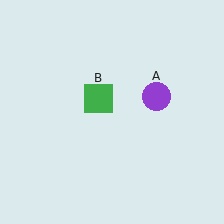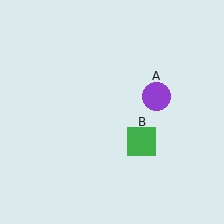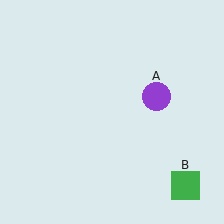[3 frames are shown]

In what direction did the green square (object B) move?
The green square (object B) moved down and to the right.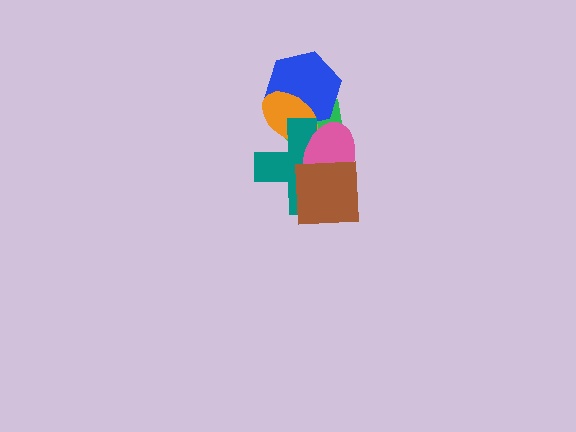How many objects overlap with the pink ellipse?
4 objects overlap with the pink ellipse.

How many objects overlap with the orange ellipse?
4 objects overlap with the orange ellipse.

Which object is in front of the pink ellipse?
The brown square is in front of the pink ellipse.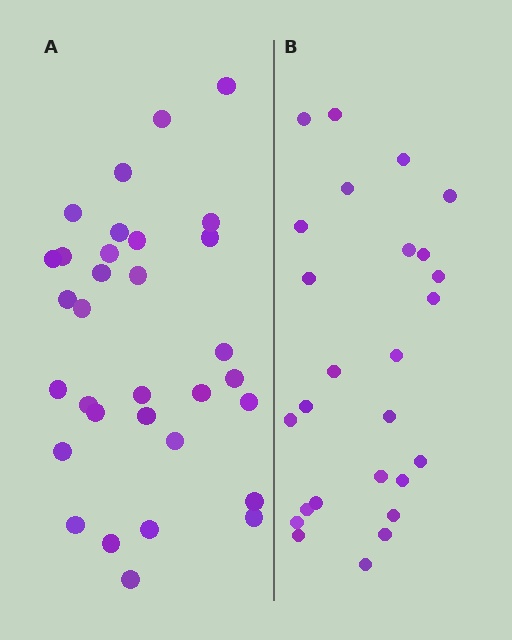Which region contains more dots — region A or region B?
Region A (the left region) has more dots.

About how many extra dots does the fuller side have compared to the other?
Region A has about 6 more dots than region B.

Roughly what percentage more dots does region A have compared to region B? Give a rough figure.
About 25% more.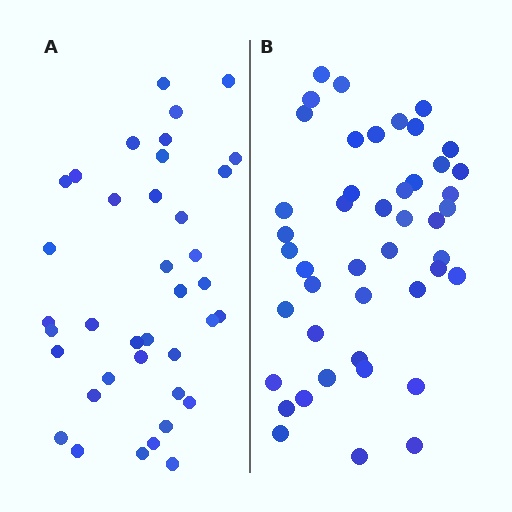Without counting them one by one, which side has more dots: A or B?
Region B (the right region) has more dots.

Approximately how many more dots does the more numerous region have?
Region B has roughly 8 or so more dots than region A.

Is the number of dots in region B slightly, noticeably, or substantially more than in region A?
Region B has only slightly more — the two regions are fairly close. The ratio is roughly 1.2 to 1.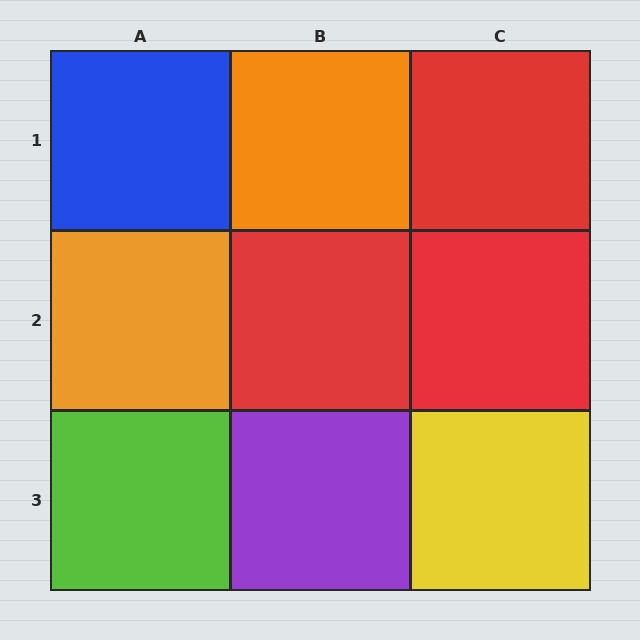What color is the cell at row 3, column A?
Lime.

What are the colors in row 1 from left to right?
Blue, orange, red.